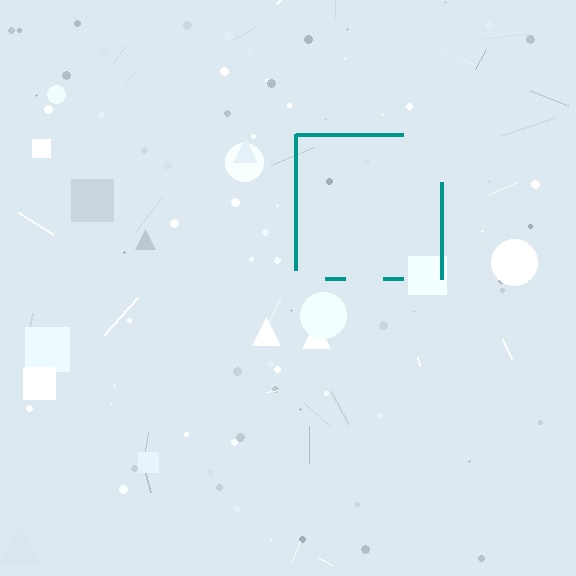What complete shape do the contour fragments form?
The contour fragments form a square.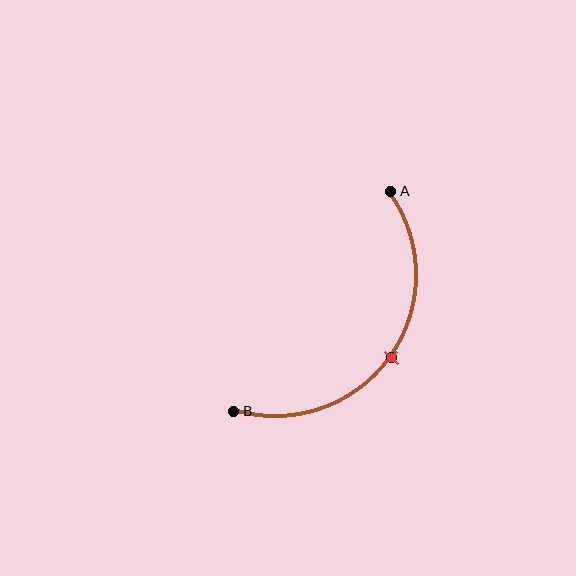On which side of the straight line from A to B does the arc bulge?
The arc bulges below and to the right of the straight line connecting A and B.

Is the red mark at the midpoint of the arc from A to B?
Yes. The red mark lies on the arc at equal arc-length from both A and B — it is the arc midpoint.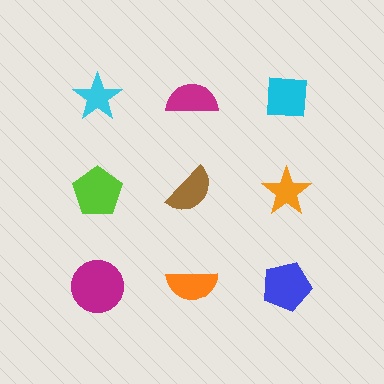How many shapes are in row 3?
3 shapes.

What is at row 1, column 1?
A cyan star.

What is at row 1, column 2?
A magenta semicircle.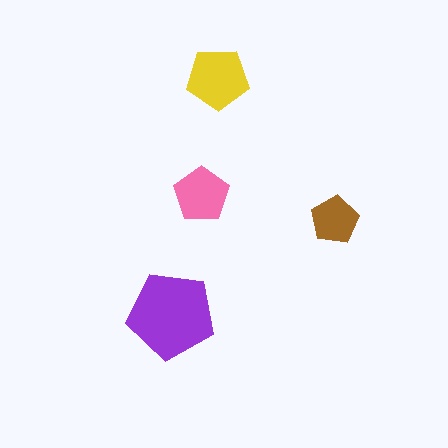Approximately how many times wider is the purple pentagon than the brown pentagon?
About 2 times wider.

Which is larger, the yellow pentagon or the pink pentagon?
The yellow one.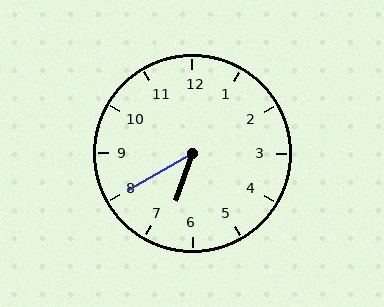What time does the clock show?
6:40.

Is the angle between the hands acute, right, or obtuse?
It is acute.